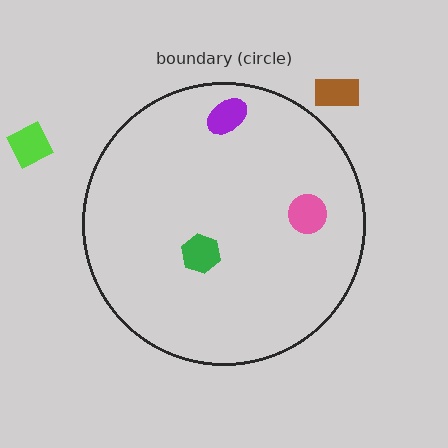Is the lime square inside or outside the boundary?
Outside.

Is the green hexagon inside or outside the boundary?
Inside.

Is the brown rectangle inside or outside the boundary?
Outside.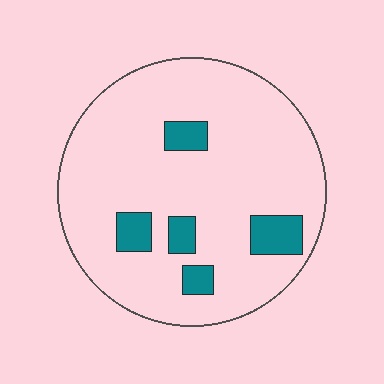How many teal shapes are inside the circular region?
5.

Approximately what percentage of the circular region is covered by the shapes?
Approximately 10%.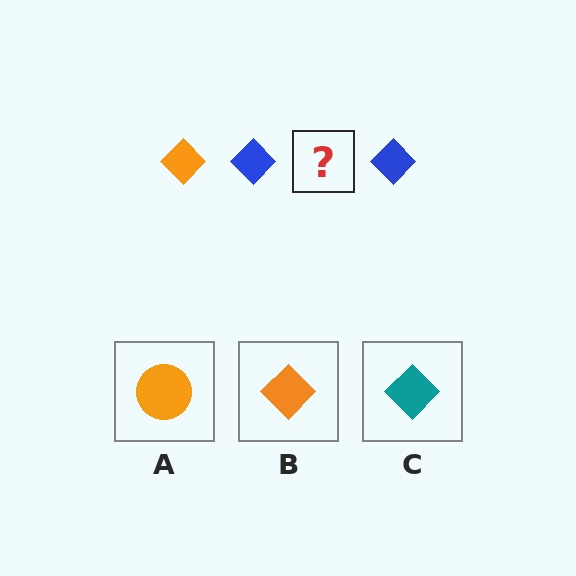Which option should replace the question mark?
Option B.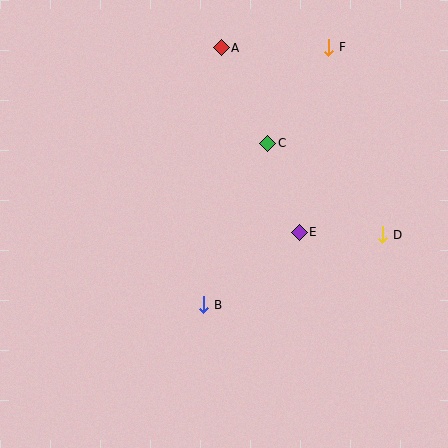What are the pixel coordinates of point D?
Point D is at (383, 235).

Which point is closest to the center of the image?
Point E at (299, 232) is closest to the center.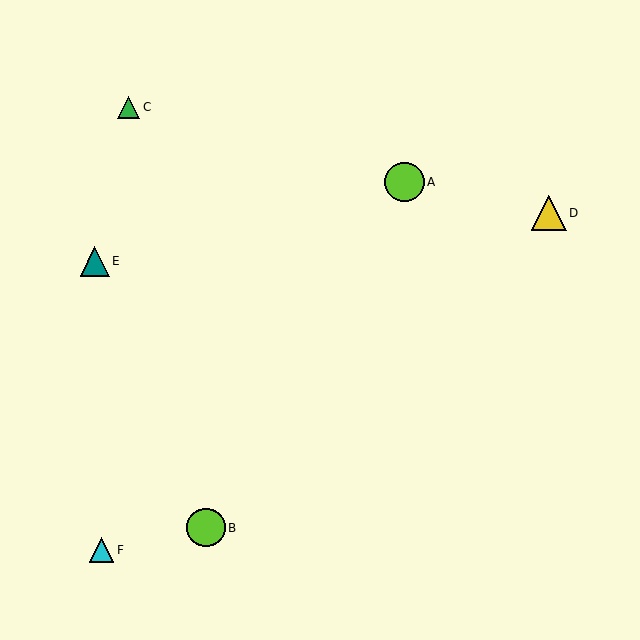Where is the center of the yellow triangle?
The center of the yellow triangle is at (549, 213).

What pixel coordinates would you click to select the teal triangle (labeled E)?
Click at (95, 261) to select the teal triangle E.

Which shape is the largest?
The lime circle (labeled A) is the largest.